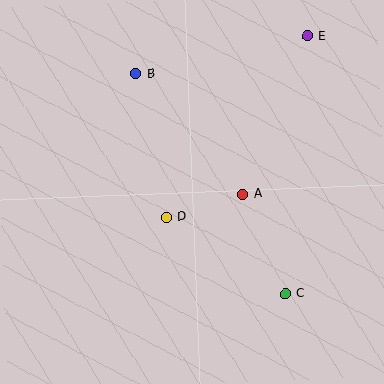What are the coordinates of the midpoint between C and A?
The midpoint between C and A is at (264, 244).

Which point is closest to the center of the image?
Point D at (166, 218) is closest to the center.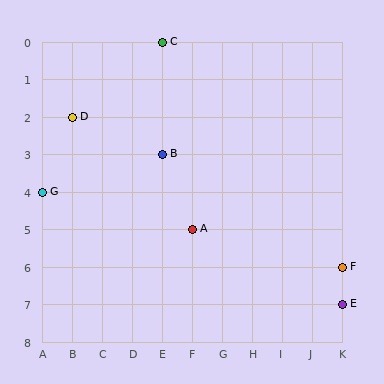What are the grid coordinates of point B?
Point B is at grid coordinates (E, 3).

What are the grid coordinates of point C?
Point C is at grid coordinates (E, 0).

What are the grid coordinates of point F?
Point F is at grid coordinates (K, 6).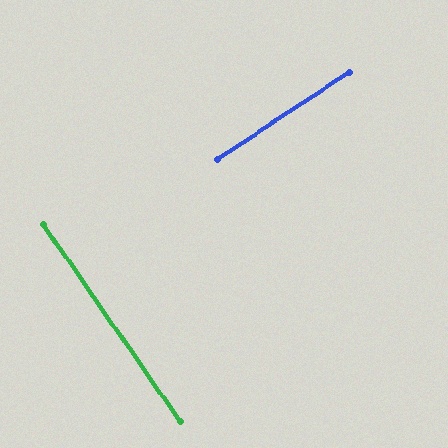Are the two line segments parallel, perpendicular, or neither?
Perpendicular — they meet at approximately 89°.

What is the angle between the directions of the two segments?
Approximately 89 degrees.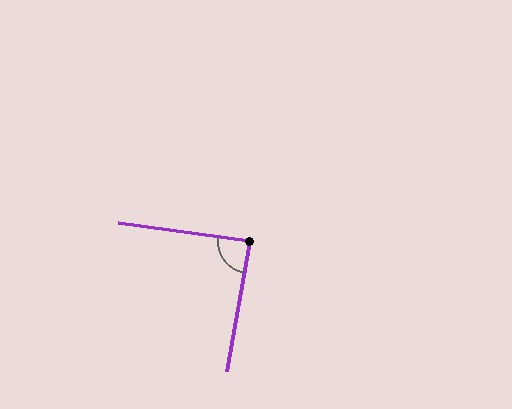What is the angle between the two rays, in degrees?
Approximately 88 degrees.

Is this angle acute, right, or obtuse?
It is approximately a right angle.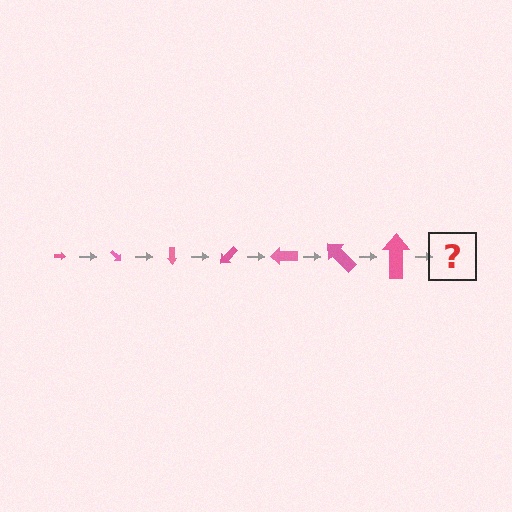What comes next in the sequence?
The next element should be an arrow, larger than the previous one and rotated 315 degrees from the start.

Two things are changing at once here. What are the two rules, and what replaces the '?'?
The two rules are that the arrow grows larger each step and it rotates 45 degrees each step. The '?' should be an arrow, larger than the previous one and rotated 315 degrees from the start.